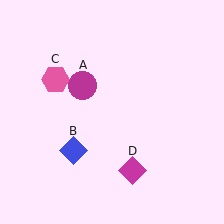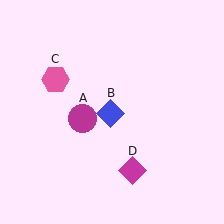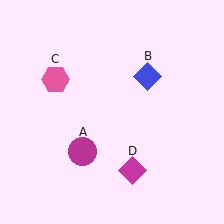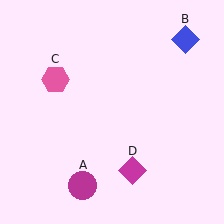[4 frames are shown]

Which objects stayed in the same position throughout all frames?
Pink hexagon (object C) and magenta diamond (object D) remained stationary.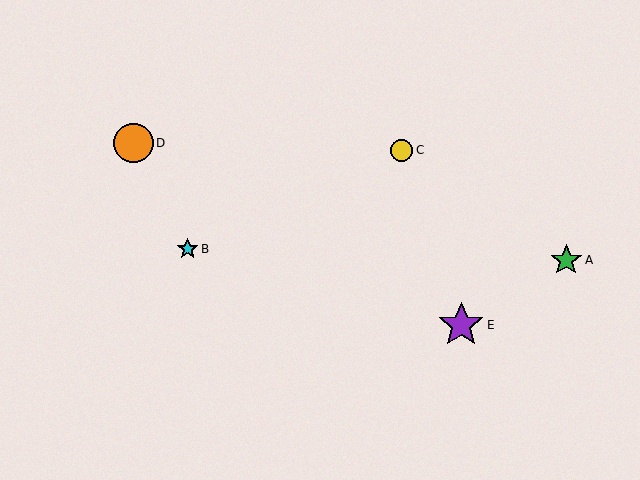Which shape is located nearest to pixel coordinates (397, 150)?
The yellow circle (labeled C) at (402, 150) is nearest to that location.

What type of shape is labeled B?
Shape B is a cyan star.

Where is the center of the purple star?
The center of the purple star is at (461, 325).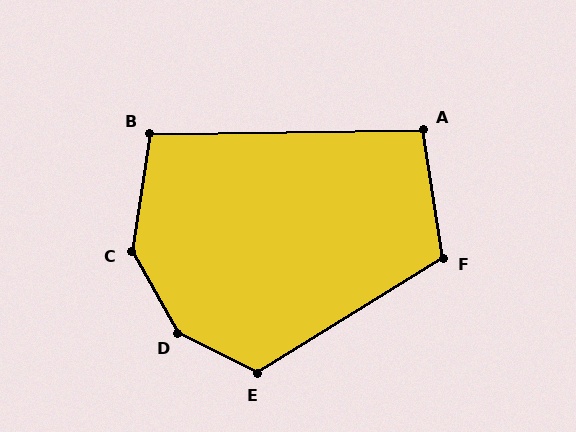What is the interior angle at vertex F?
Approximately 113 degrees (obtuse).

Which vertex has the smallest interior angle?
A, at approximately 98 degrees.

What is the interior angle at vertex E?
Approximately 121 degrees (obtuse).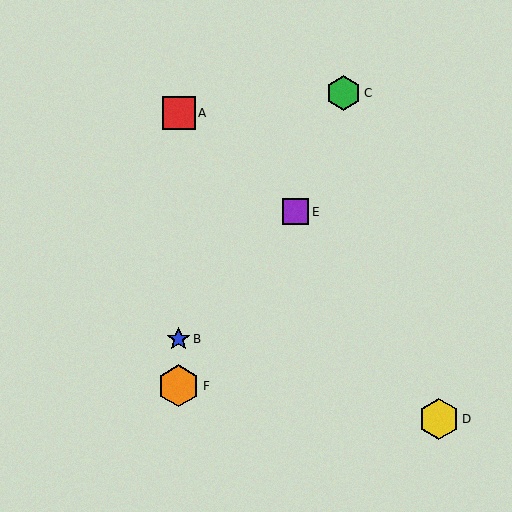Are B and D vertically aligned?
No, B is at x≈179 and D is at x≈439.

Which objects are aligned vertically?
Objects A, B, F are aligned vertically.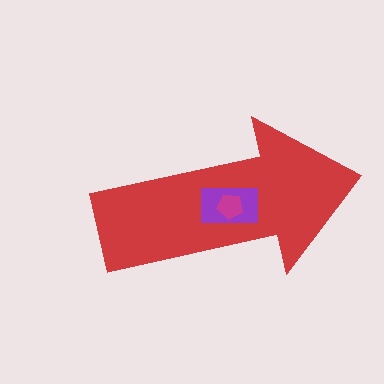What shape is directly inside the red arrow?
The purple rectangle.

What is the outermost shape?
The red arrow.